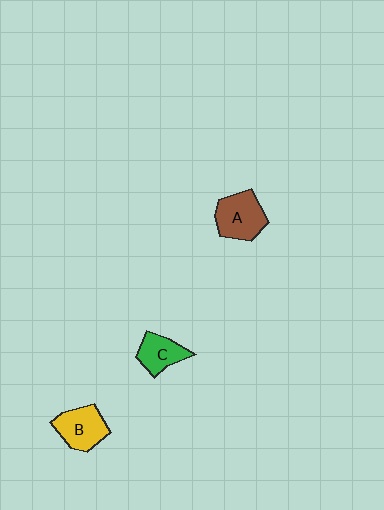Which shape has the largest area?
Shape A (brown).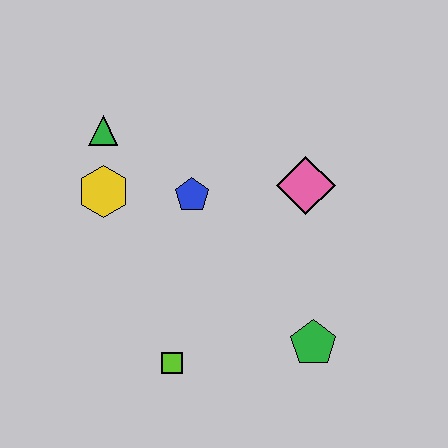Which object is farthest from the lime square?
The green triangle is farthest from the lime square.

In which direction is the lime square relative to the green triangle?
The lime square is below the green triangle.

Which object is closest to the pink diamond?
The blue pentagon is closest to the pink diamond.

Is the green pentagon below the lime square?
No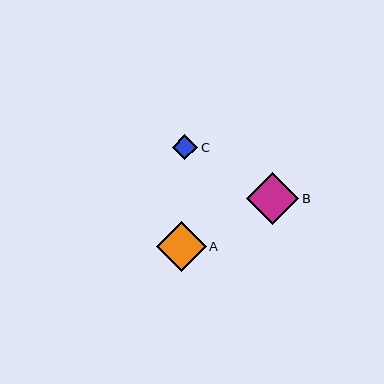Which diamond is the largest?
Diamond B is the largest with a size of approximately 52 pixels.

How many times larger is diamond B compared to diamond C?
Diamond B is approximately 2.1 times the size of diamond C.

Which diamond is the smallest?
Diamond C is the smallest with a size of approximately 25 pixels.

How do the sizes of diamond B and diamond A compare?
Diamond B and diamond A are approximately the same size.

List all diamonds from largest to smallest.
From largest to smallest: B, A, C.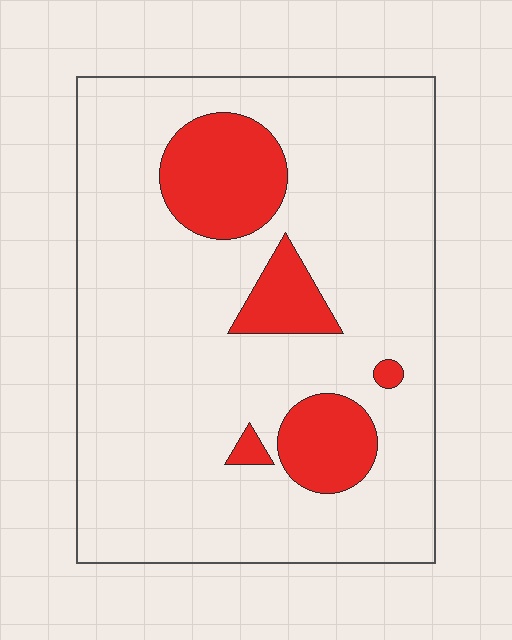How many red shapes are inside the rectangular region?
5.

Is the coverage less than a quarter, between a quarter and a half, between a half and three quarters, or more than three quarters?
Less than a quarter.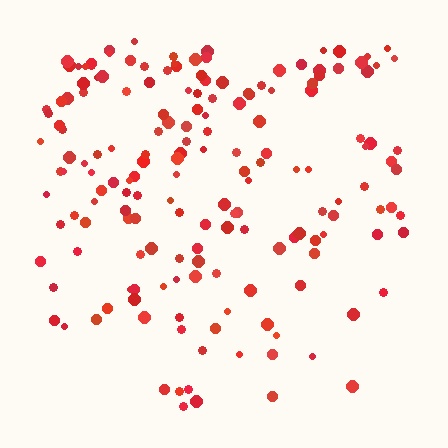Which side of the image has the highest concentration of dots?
The top.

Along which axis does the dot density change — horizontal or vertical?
Vertical.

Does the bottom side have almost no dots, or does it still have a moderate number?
Still a moderate number, just noticeably fewer than the top.